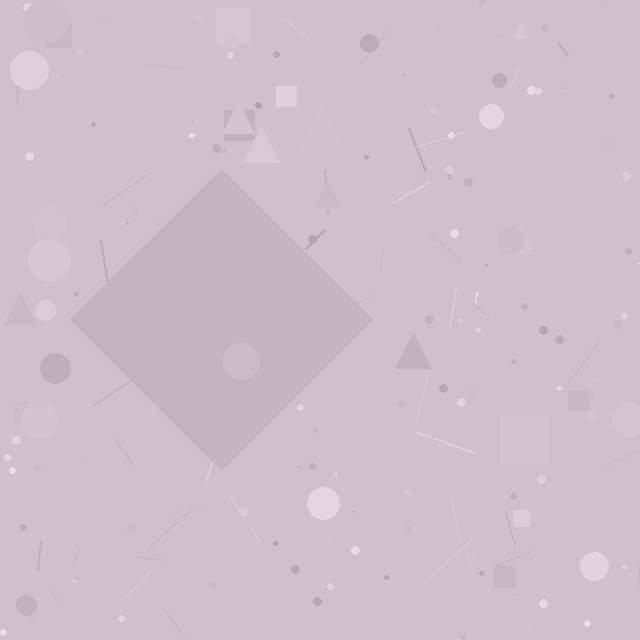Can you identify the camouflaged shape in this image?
The camouflaged shape is a diamond.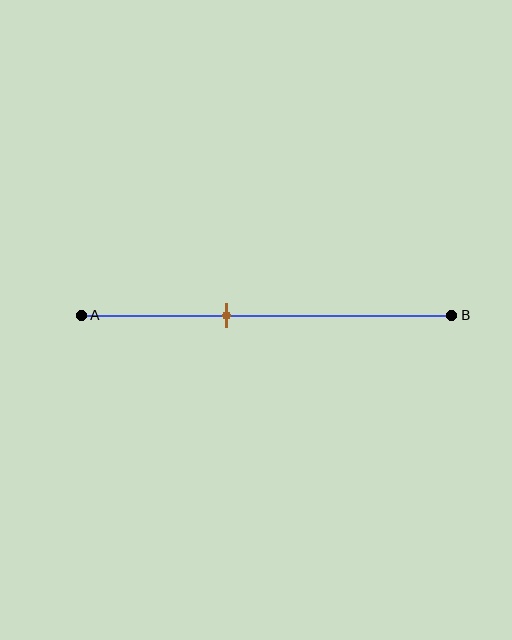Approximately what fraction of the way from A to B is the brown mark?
The brown mark is approximately 40% of the way from A to B.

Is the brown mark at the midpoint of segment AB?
No, the mark is at about 40% from A, not at the 50% midpoint.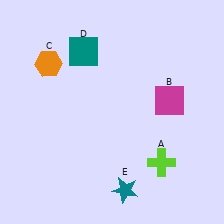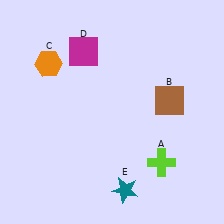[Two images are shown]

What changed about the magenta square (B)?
In Image 1, B is magenta. In Image 2, it changed to brown.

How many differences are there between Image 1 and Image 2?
There are 2 differences between the two images.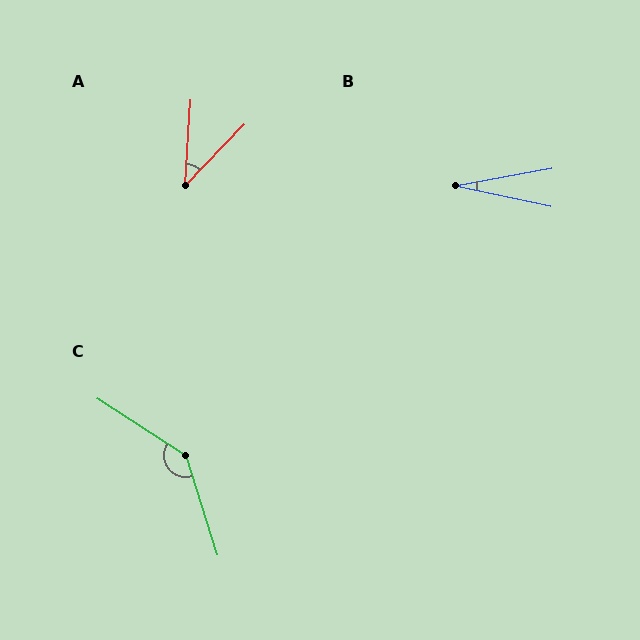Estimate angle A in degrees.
Approximately 40 degrees.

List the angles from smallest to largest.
B (23°), A (40°), C (141°).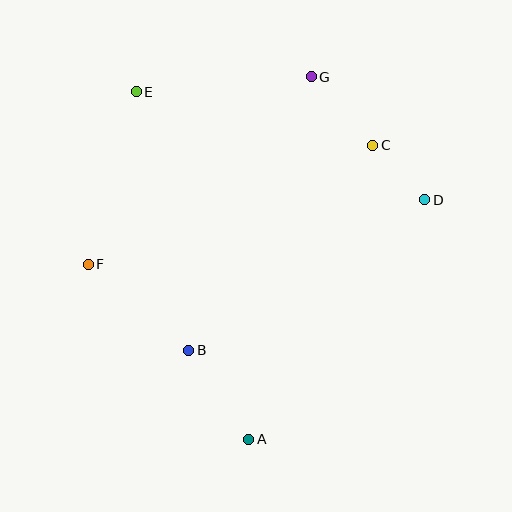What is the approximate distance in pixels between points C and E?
The distance between C and E is approximately 243 pixels.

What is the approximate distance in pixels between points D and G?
The distance between D and G is approximately 167 pixels.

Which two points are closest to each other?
Points C and D are closest to each other.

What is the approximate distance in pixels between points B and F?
The distance between B and F is approximately 133 pixels.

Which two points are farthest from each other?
Points A and G are farthest from each other.